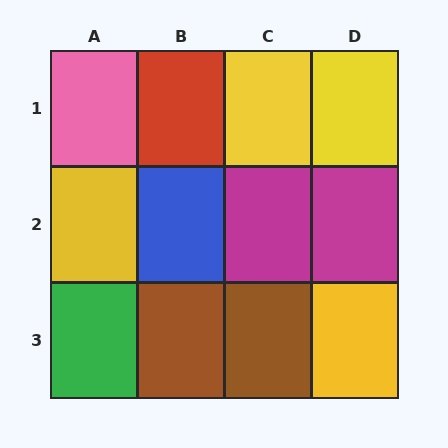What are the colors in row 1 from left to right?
Pink, red, yellow, yellow.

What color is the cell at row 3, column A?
Green.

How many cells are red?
1 cell is red.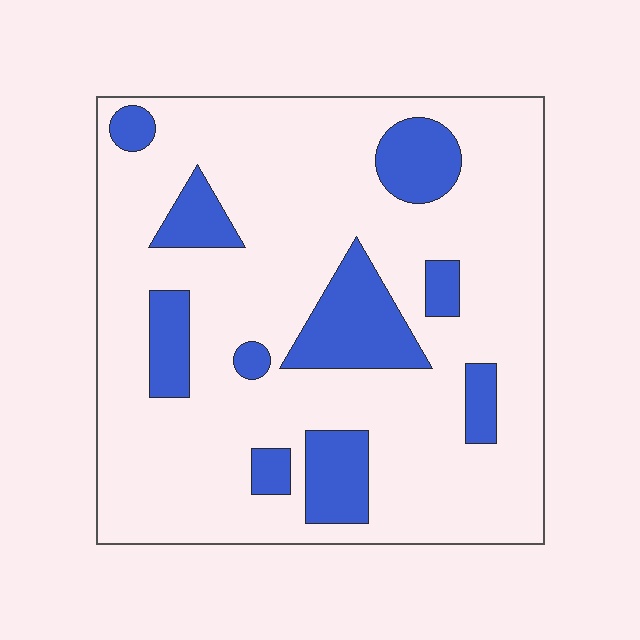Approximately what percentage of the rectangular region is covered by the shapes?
Approximately 20%.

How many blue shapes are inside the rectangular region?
10.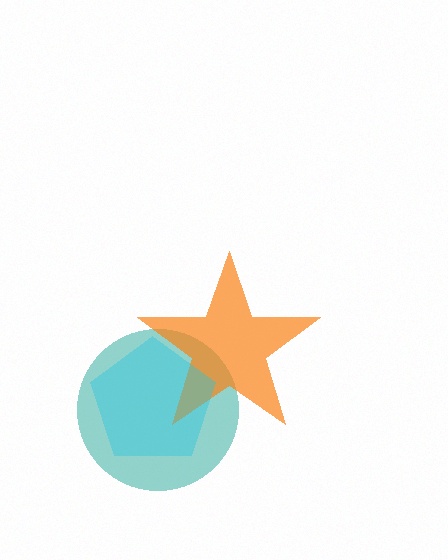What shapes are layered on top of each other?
The layered shapes are: a teal circle, an orange star, a cyan pentagon.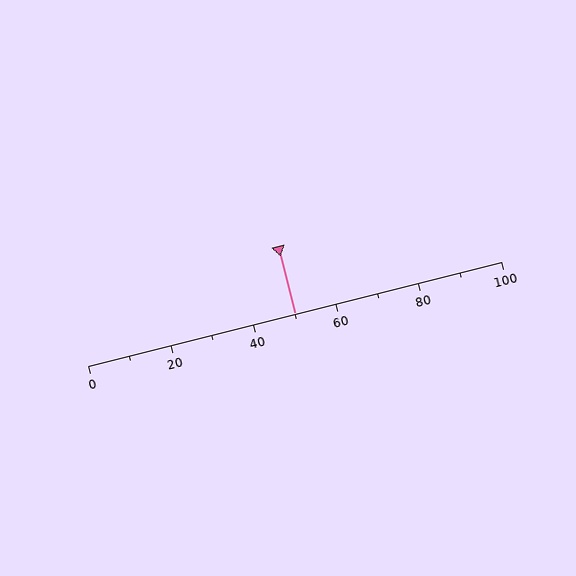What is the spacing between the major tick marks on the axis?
The major ticks are spaced 20 apart.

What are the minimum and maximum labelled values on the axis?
The axis runs from 0 to 100.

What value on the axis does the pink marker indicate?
The marker indicates approximately 50.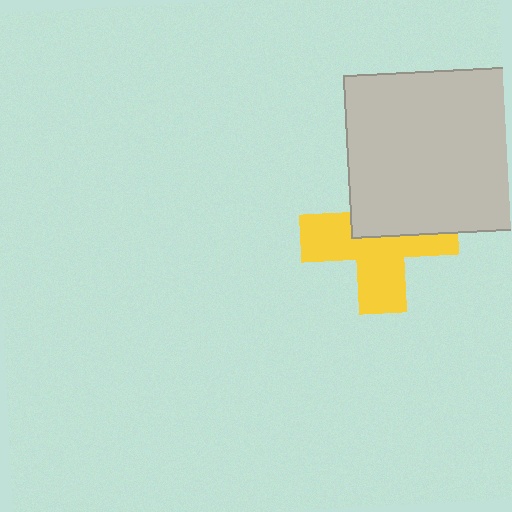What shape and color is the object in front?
The object in front is a light gray rectangle.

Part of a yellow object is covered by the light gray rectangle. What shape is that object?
It is a cross.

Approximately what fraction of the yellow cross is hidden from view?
Roughly 43% of the yellow cross is hidden behind the light gray rectangle.